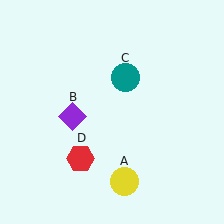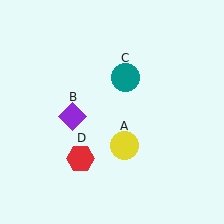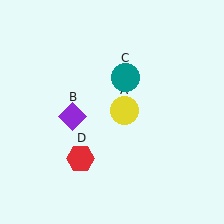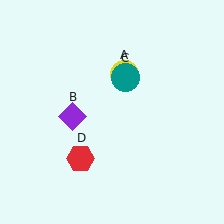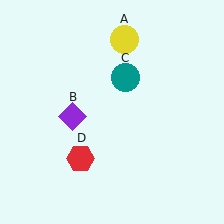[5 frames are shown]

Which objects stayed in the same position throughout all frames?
Purple diamond (object B) and teal circle (object C) and red hexagon (object D) remained stationary.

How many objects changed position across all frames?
1 object changed position: yellow circle (object A).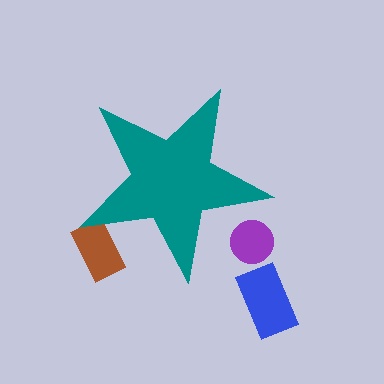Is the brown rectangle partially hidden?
Yes, the brown rectangle is partially hidden behind the teal star.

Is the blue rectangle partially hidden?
No, the blue rectangle is fully visible.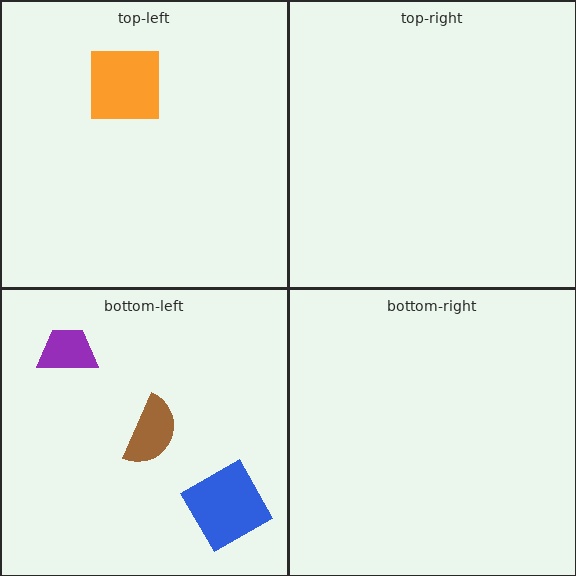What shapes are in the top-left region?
The orange square.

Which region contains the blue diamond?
The bottom-left region.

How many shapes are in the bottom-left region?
3.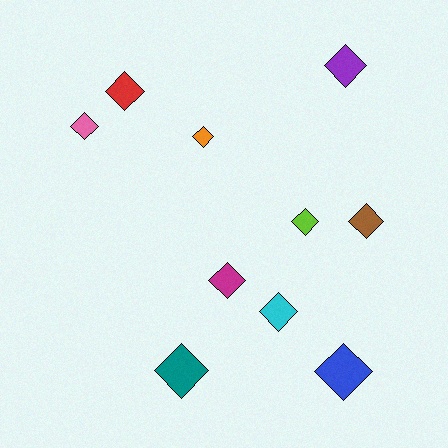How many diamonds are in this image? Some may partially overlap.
There are 10 diamonds.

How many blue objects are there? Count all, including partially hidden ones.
There is 1 blue object.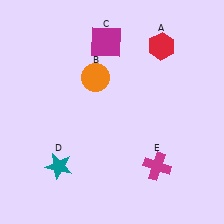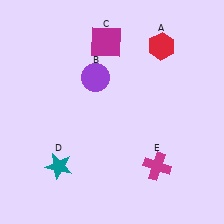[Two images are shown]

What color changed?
The circle (B) changed from orange in Image 1 to purple in Image 2.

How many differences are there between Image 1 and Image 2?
There is 1 difference between the two images.